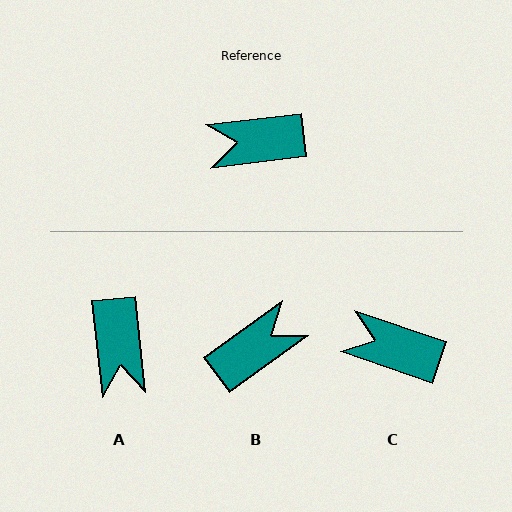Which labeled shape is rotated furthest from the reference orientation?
B, about 151 degrees away.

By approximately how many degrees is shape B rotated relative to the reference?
Approximately 151 degrees clockwise.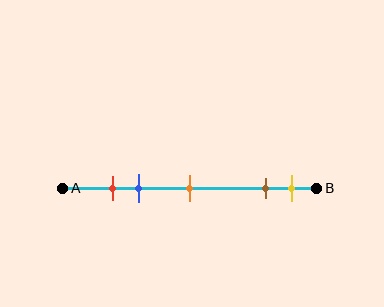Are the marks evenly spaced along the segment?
No, the marks are not evenly spaced.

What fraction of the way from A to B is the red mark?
The red mark is approximately 20% (0.2) of the way from A to B.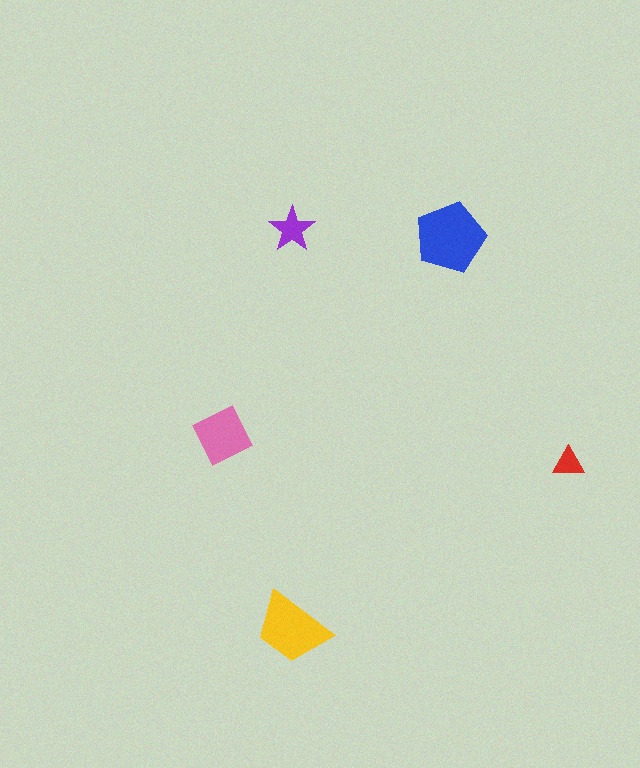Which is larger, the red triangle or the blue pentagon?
The blue pentagon.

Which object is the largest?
The blue pentagon.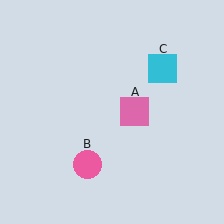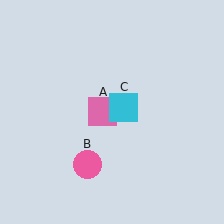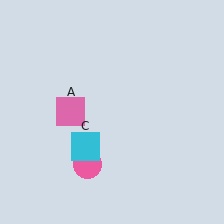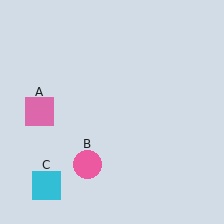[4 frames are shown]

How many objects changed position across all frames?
2 objects changed position: pink square (object A), cyan square (object C).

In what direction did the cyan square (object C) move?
The cyan square (object C) moved down and to the left.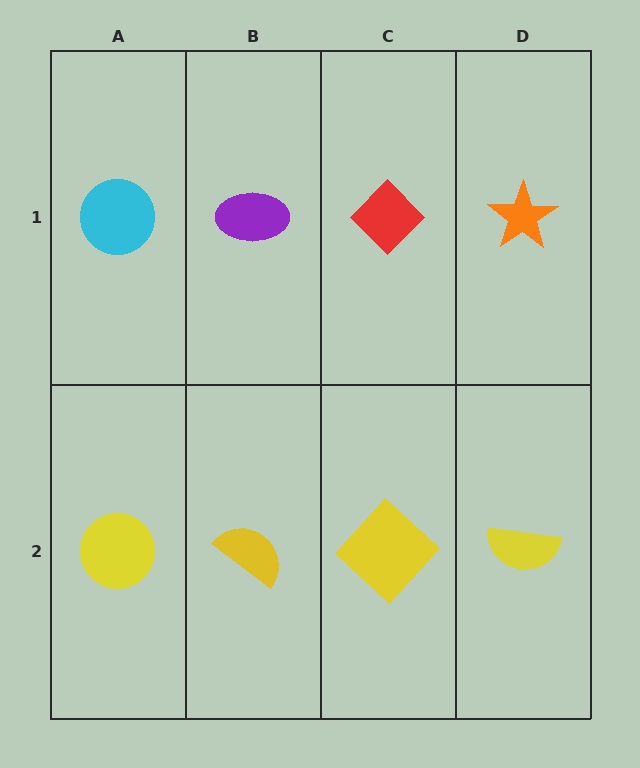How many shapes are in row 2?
4 shapes.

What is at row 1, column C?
A red diamond.